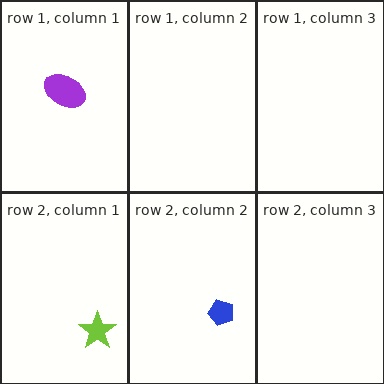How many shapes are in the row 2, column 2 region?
1.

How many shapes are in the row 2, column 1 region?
1.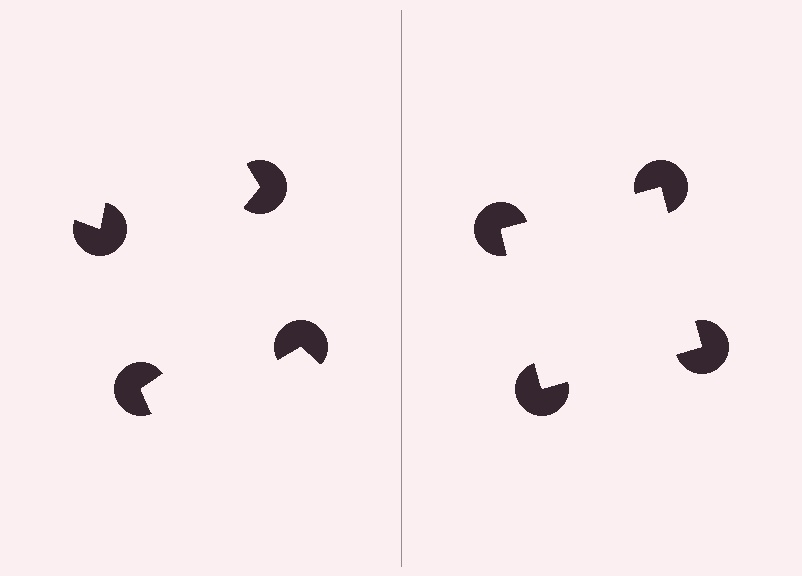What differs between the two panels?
The pac-man discs are positioned identically on both sides; only the wedge orientations differ. On the right they align to a square; on the left they are misaligned.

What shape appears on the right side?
An illusory square.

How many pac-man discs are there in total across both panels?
8 — 4 on each side.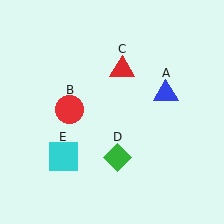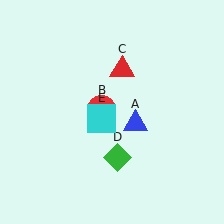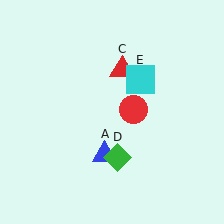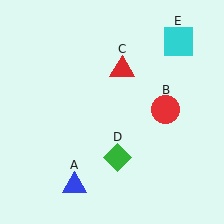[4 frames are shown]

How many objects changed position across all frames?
3 objects changed position: blue triangle (object A), red circle (object B), cyan square (object E).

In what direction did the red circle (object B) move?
The red circle (object B) moved right.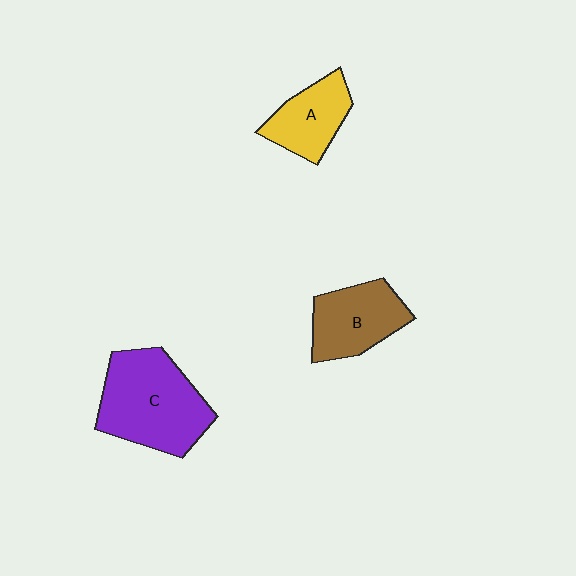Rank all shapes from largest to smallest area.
From largest to smallest: C (purple), B (brown), A (yellow).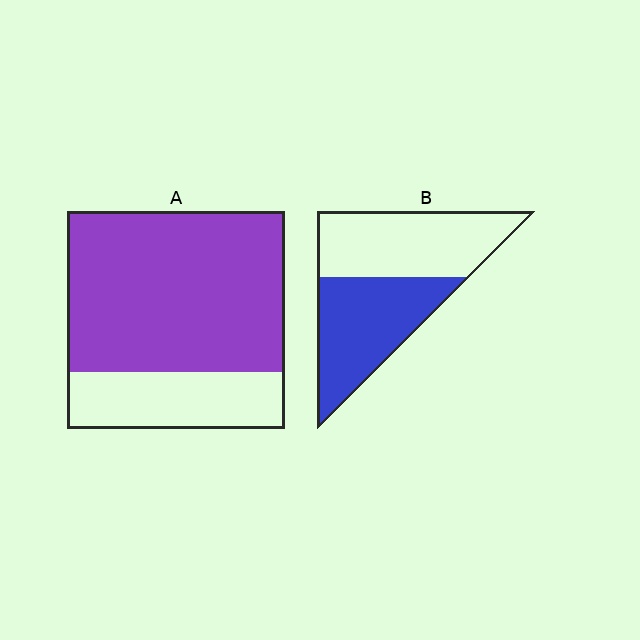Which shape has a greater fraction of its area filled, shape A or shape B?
Shape A.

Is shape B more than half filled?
Roughly half.